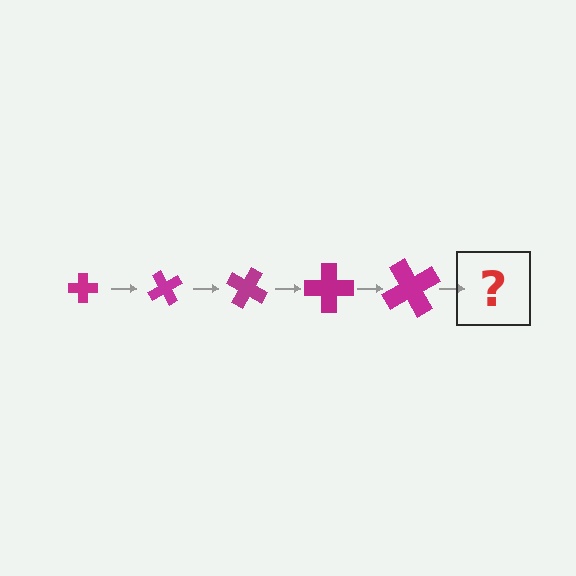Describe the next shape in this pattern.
It should be a cross, larger than the previous one and rotated 300 degrees from the start.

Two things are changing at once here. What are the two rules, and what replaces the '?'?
The two rules are that the cross grows larger each step and it rotates 60 degrees each step. The '?' should be a cross, larger than the previous one and rotated 300 degrees from the start.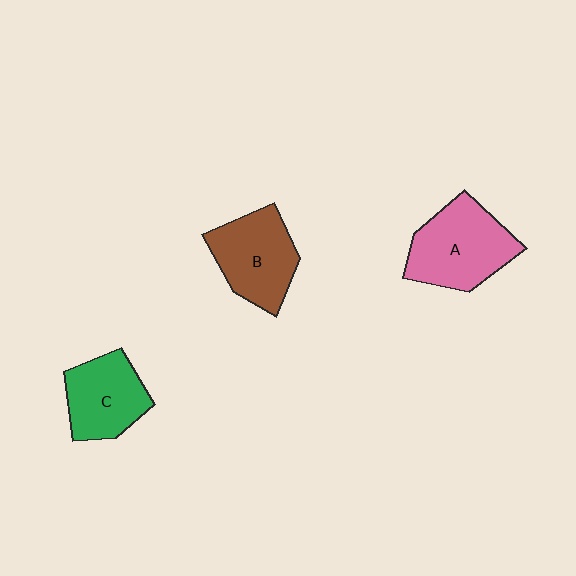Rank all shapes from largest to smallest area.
From largest to smallest: A (pink), B (brown), C (green).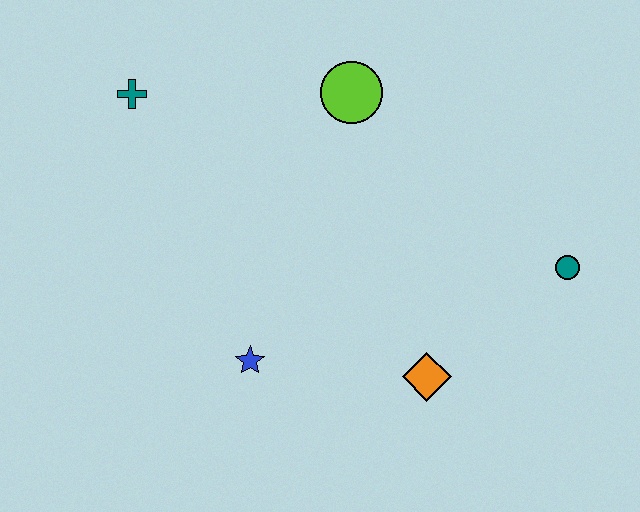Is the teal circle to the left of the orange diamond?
No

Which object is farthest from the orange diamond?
The teal cross is farthest from the orange diamond.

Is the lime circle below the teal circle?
No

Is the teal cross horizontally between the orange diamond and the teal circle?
No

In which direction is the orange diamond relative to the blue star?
The orange diamond is to the right of the blue star.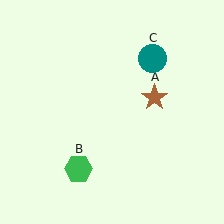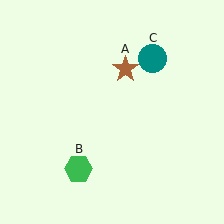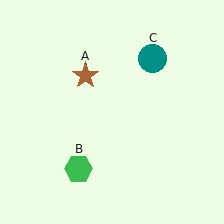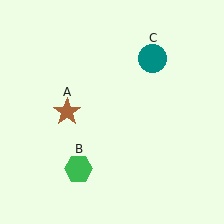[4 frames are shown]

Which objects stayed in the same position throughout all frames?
Green hexagon (object B) and teal circle (object C) remained stationary.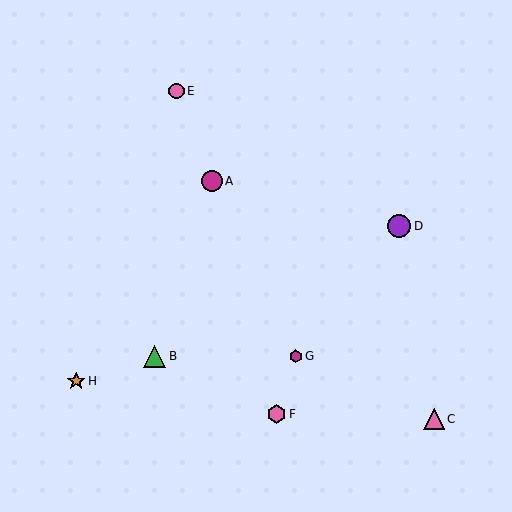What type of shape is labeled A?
Shape A is a magenta circle.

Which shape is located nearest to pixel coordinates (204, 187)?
The magenta circle (labeled A) at (212, 181) is nearest to that location.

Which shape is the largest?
The purple circle (labeled D) is the largest.